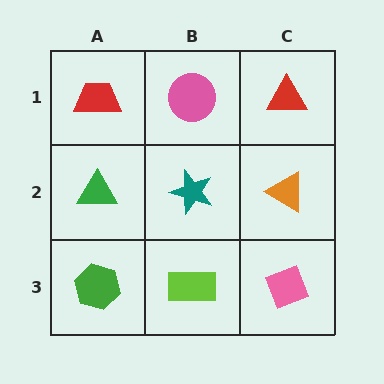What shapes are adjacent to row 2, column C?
A red triangle (row 1, column C), a pink diamond (row 3, column C), a teal star (row 2, column B).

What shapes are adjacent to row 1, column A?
A green triangle (row 2, column A), a pink circle (row 1, column B).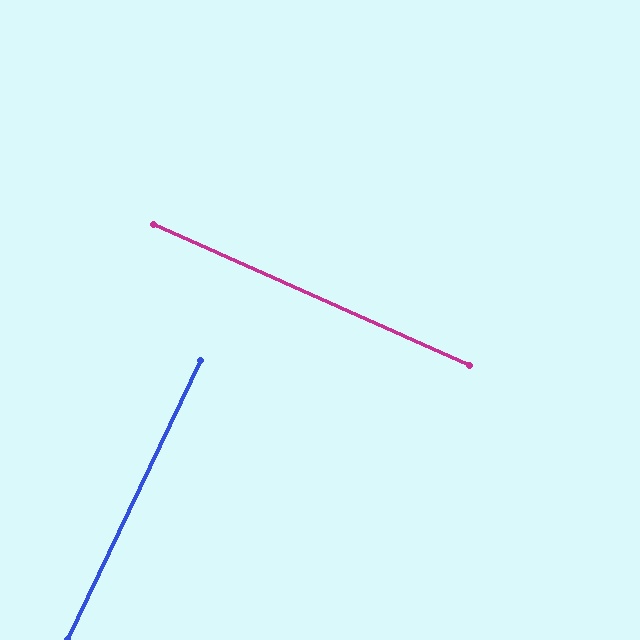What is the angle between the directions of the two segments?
Approximately 88 degrees.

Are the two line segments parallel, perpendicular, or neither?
Perpendicular — they meet at approximately 88°.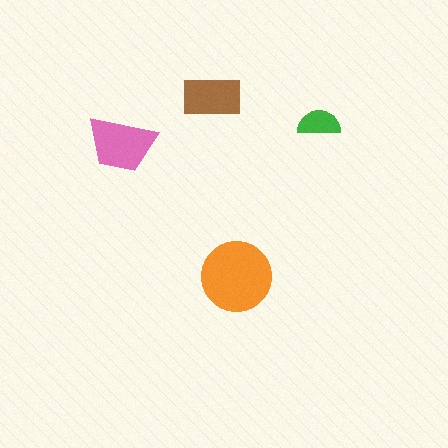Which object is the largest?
The orange circle.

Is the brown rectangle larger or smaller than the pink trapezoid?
Smaller.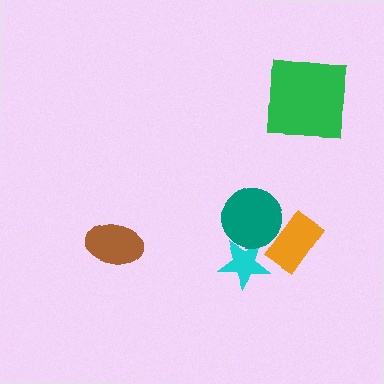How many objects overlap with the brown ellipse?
0 objects overlap with the brown ellipse.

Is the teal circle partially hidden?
Yes, it is partially covered by another shape.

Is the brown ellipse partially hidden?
No, no other shape covers it.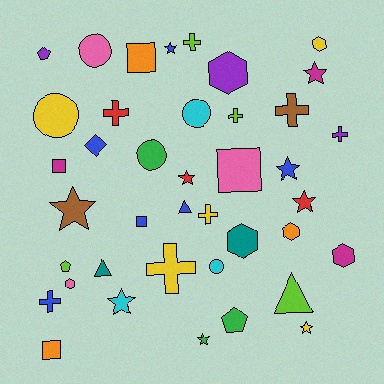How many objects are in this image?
There are 40 objects.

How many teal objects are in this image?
There are 2 teal objects.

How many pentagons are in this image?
There are 3 pentagons.